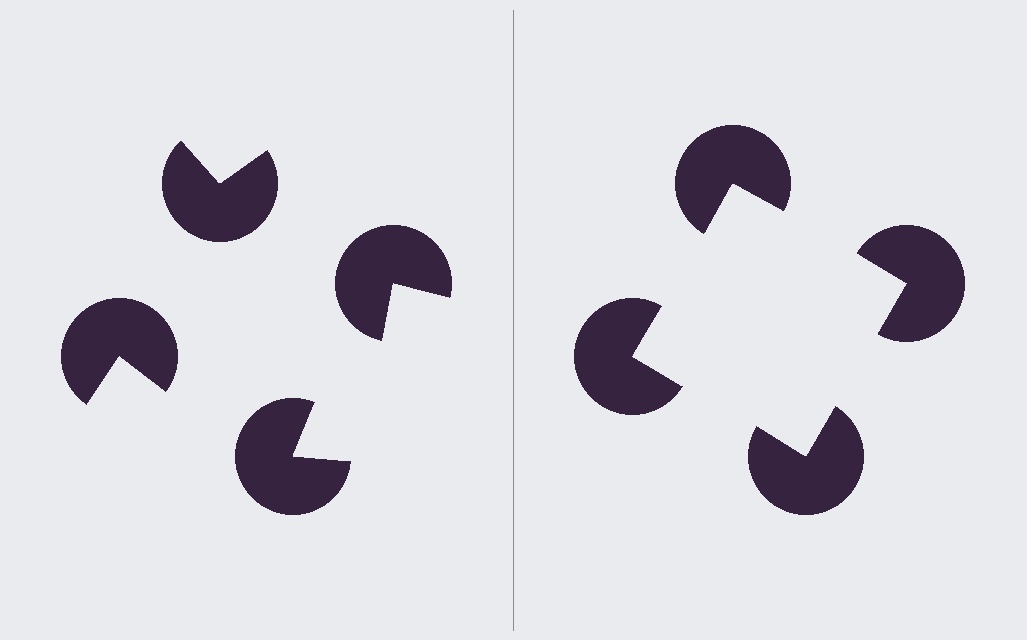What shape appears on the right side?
An illusory square.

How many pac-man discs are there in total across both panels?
8 — 4 on each side.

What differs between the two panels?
The pac-man discs are positioned identically on both sides; only the wedge orientations differ. On the right they align to a square; on the left they are misaligned.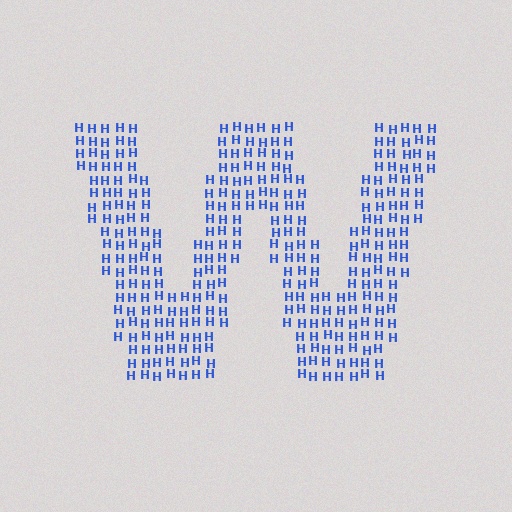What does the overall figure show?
The overall figure shows the letter W.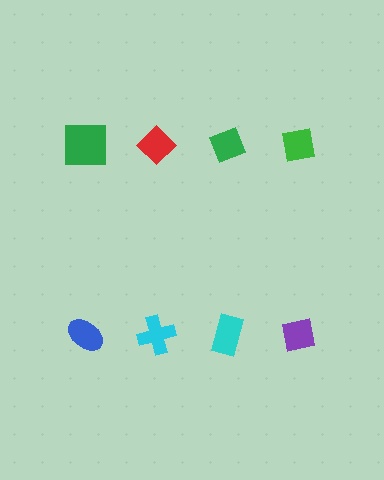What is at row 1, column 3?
A green diamond.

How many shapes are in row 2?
4 shapes.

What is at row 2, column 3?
A cyan rectangle.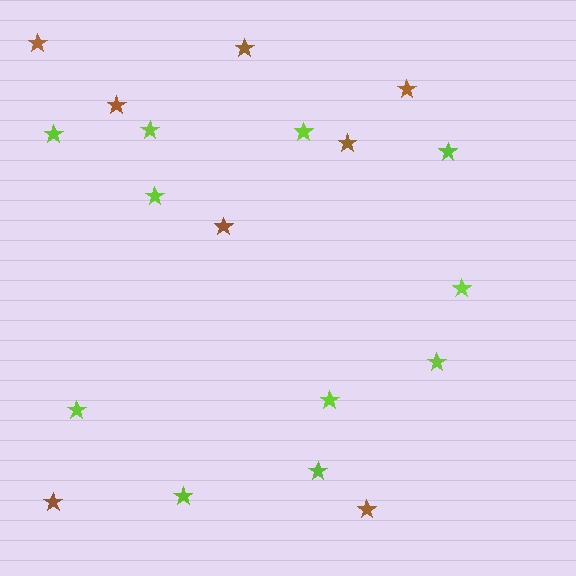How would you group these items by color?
There are 2 groups: one group of lime stars (11) and one group of brown stars (8).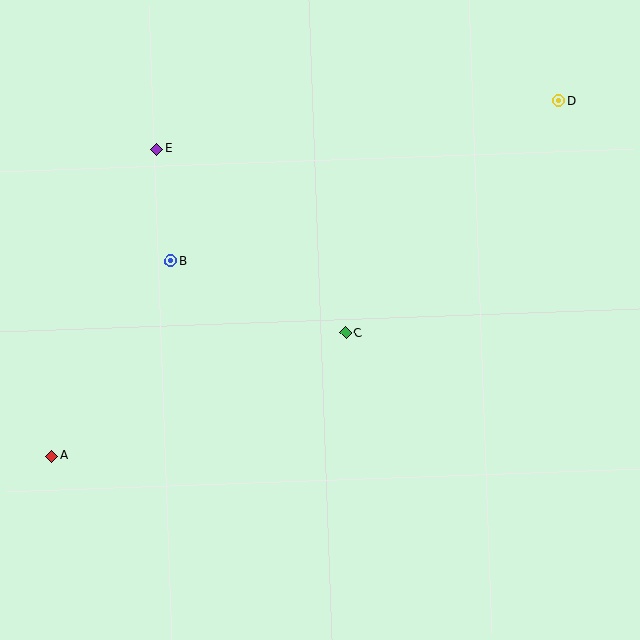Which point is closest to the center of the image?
Point C at (346, 333) is closest to the center.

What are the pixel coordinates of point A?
Point A is at (51, 456).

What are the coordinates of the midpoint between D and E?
The midpoint between D and E is at (358, 125).